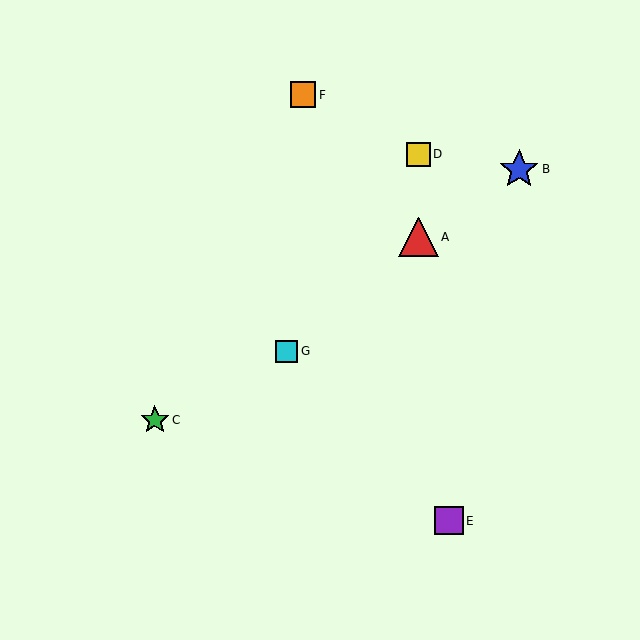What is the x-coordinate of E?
Object E is at x≈449.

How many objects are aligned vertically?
2 objects (A, D) are aligned vertically.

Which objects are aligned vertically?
Objects A, D are aligned vertically.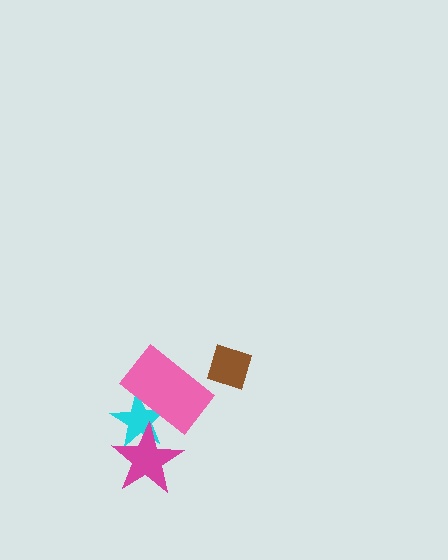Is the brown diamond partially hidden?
No, no other shape covers it.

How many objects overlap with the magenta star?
1 object overlaps with the magenta star.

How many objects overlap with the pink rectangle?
1 object overlaps with the pink rectangle.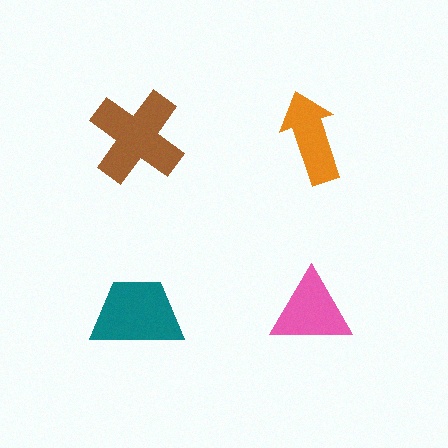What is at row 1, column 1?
A brown cross.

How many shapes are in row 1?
2 shapes.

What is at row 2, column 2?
A pink triangle.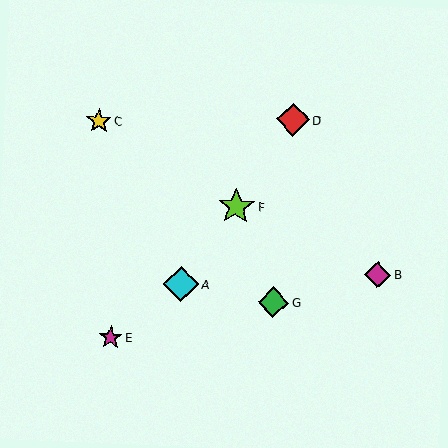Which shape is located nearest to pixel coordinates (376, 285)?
The magenta diamond (labeled B) at (378, 275) is nearest to that location.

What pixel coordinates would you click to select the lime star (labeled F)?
Click at (237, 206) to select the lime star F.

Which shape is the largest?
The lime star (labeled F) is the largest.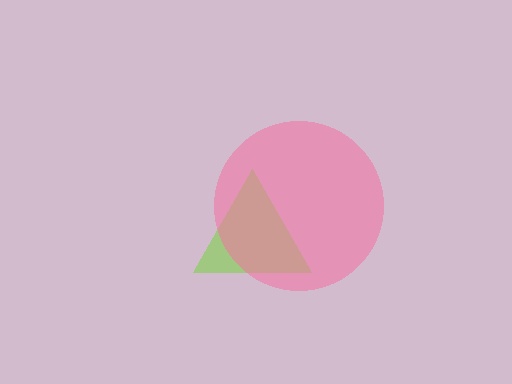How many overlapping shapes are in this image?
There are 2 overlapping shapes in the image.